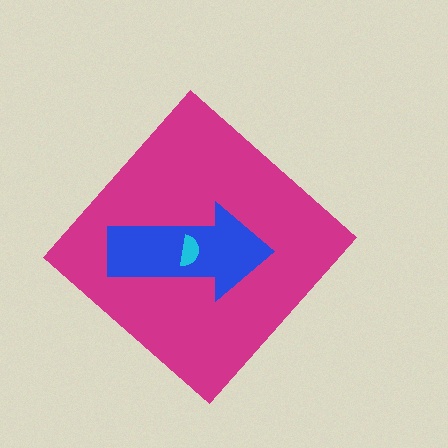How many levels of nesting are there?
3.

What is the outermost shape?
The magenta diamond.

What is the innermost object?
The cyan semicircle.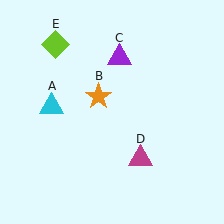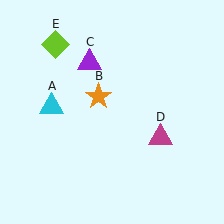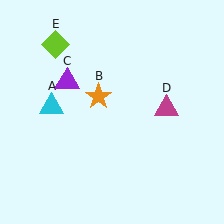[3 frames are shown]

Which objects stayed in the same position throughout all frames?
Cyan triangle (object A) and orange star (object B) and lime diamond (object E) remained stationary.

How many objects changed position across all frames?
2 objects changed position: purple triangle (object C), magenta triangle (object D).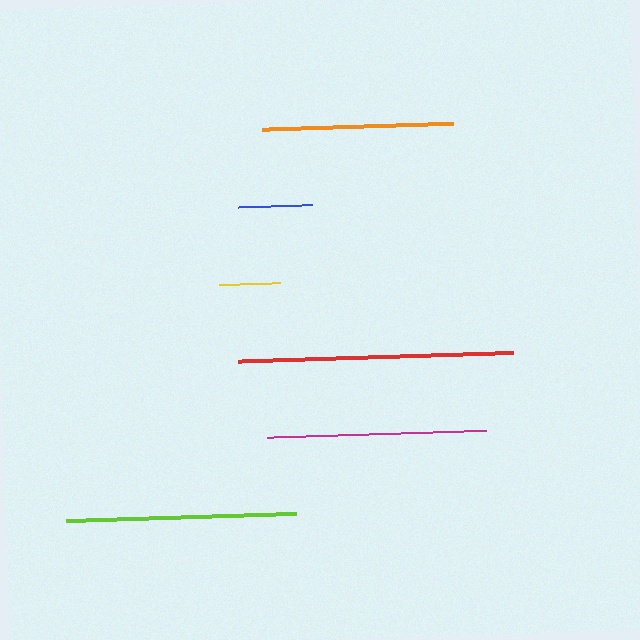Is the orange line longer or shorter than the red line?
The red line is longer than the orange line.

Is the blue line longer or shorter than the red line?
The red line is longer than the blue line.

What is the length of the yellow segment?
The yellow segment is approximately 61 pixels long.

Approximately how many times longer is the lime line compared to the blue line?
The lime line is approximately 3.1 times the length of the blue line.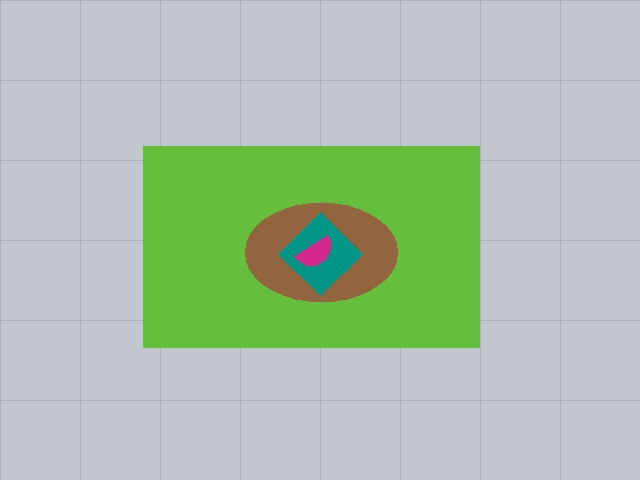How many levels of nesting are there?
4.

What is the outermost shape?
The lime rectangle.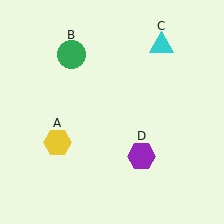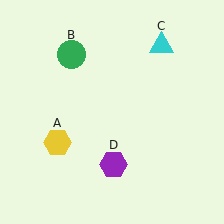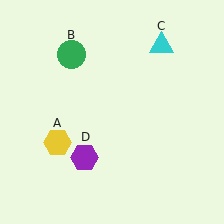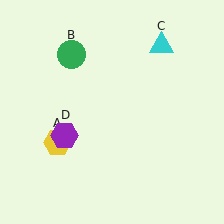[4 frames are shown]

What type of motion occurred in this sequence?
The purple hexagon (object D) rotated clockwise around the center of the scene.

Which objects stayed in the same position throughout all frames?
Yellow hexagon (object A) and green circle (object B) and cyan triangle (object C) remained stationary.